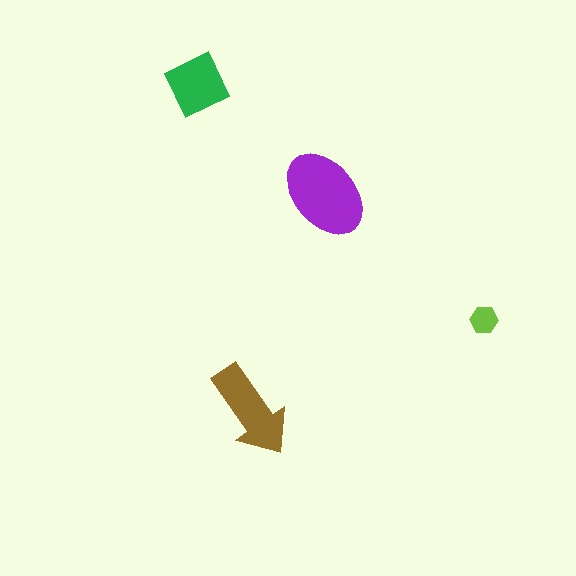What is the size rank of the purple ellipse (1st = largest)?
1st.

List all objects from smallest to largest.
The lime hexagon, the green square, the brown arrow, the purple ellipse.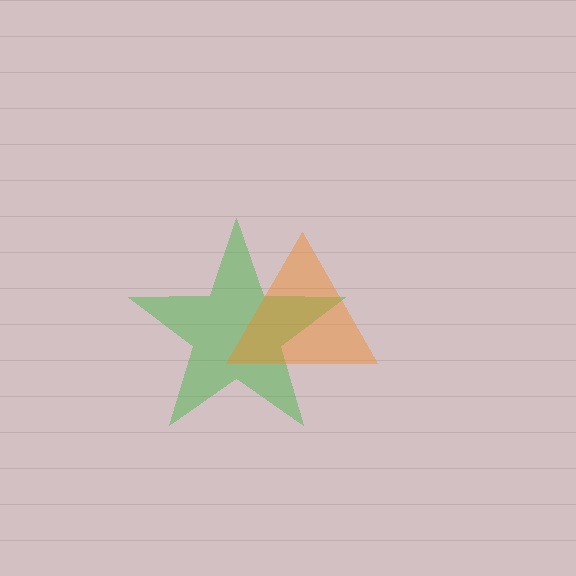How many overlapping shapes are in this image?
There are 2 overlapping shapes in the image.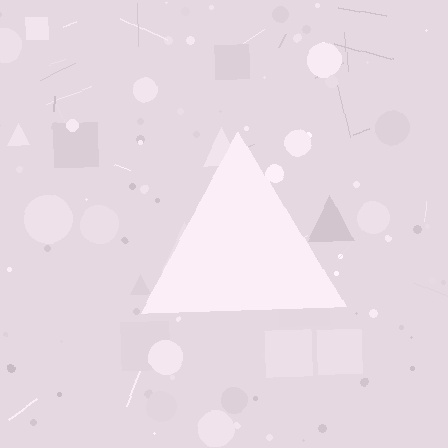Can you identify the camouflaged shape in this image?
The camouflaged shape is a triangle.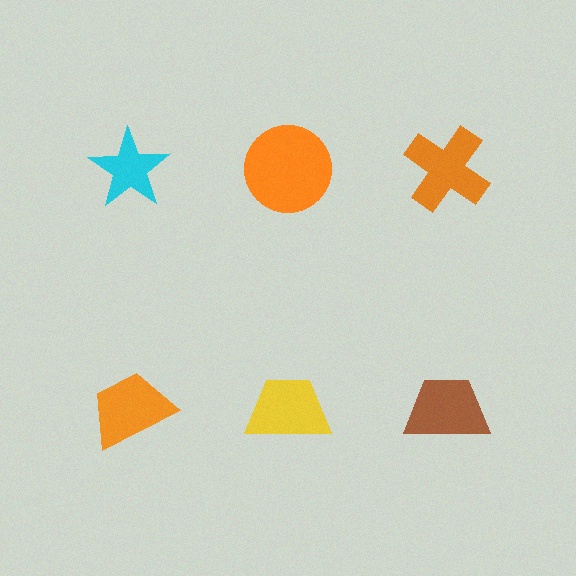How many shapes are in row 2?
3 shapes.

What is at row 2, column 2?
A yellow trapezoid.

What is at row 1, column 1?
A cyan star.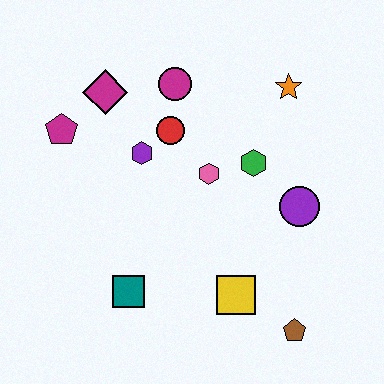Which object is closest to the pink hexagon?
The green hexagon is closest to the pink hexagon.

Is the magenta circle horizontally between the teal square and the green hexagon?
Yes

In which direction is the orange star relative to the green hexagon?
The orange star is above the green hexagon.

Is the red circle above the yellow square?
Yes